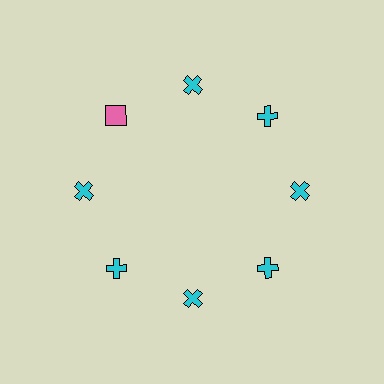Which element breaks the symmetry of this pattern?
The pink square at roughly the 10 o'clock position breaks the symmetry. All other shapes are cyan crosses.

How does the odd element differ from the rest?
It differs in both color (pink instead of cyan) and shape (square instead of cross).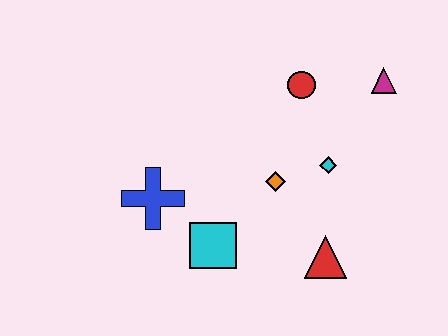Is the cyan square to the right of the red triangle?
No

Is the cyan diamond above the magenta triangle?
No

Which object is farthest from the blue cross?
The magenta triangle is farthest from the blue cross.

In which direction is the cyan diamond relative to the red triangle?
The cyan diamond is above the red triangle.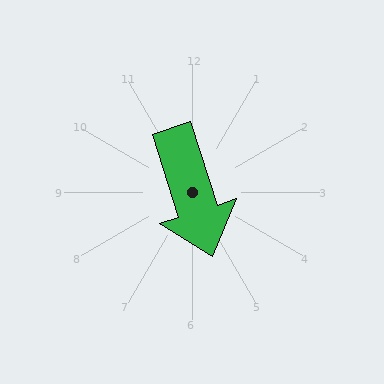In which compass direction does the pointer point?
South.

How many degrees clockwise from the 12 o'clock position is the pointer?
Approximately 162 degrees.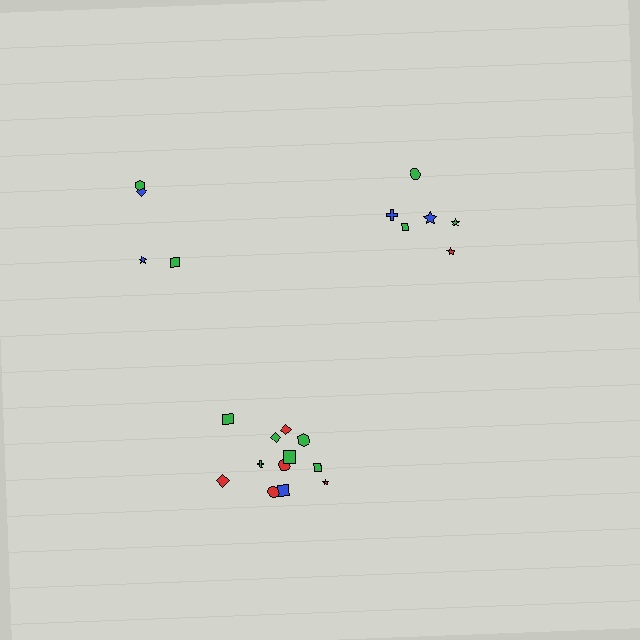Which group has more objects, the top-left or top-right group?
The top-right group.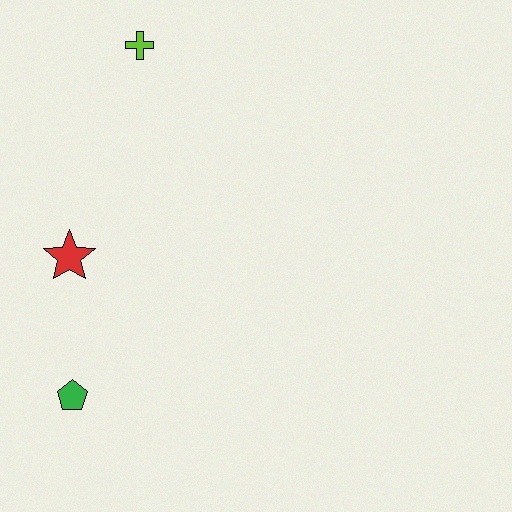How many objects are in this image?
There are 3 objects.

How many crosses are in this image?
There is 1 cross.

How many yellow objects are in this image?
There are no yellow objects.